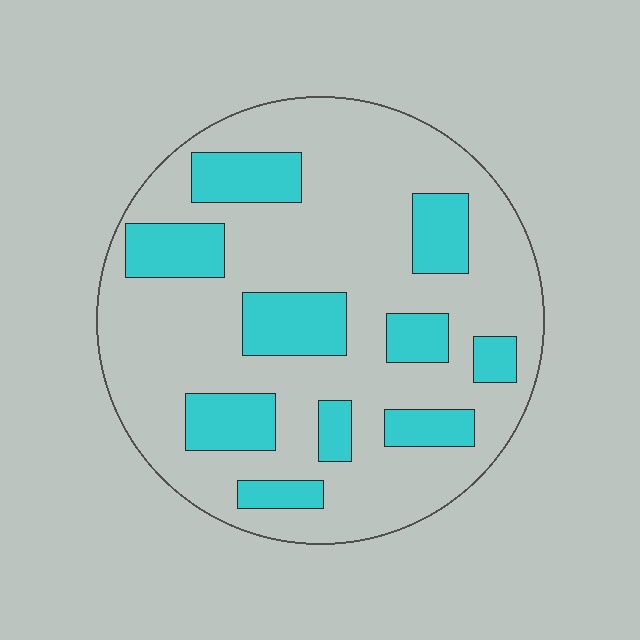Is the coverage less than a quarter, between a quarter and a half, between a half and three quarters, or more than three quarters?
Between a quarter and a half.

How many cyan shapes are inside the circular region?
10.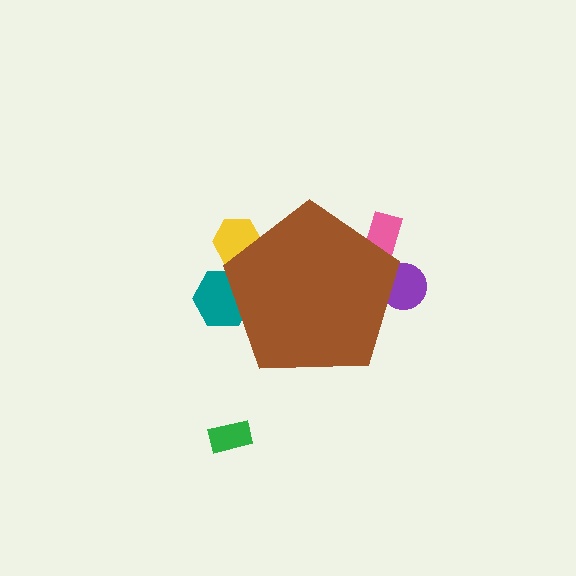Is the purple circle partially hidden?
Yes, the purple circle is partially hidden behind the brown pentagon.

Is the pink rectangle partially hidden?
Yes, the pink rectangle is partially hidden behind the brown pentagon.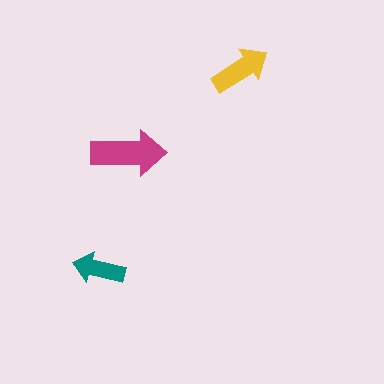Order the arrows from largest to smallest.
the magenta one, the yellow one, the teal one.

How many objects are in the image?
There are 3 objects in the image.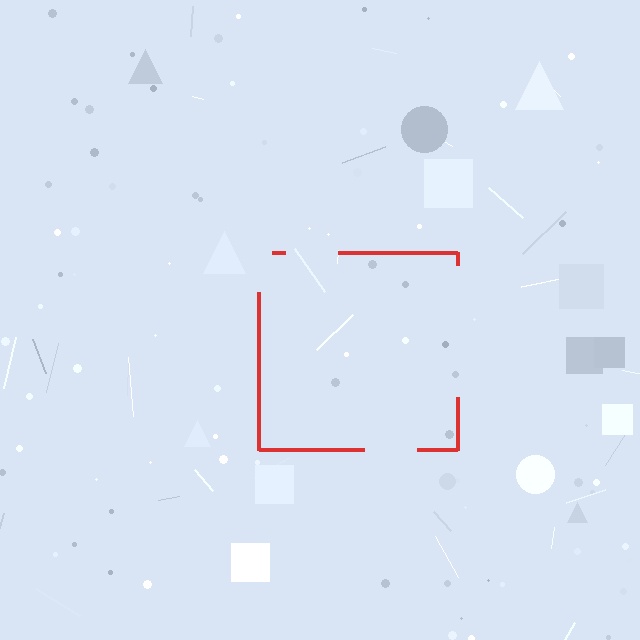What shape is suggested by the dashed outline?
The dashed outline suggests a square.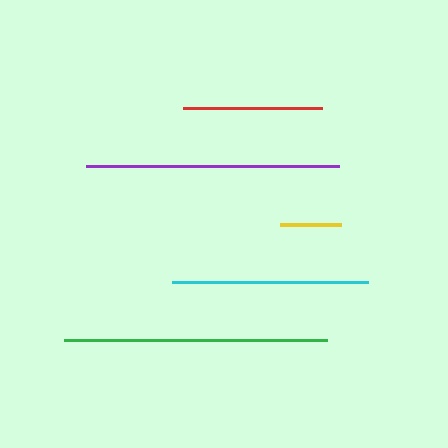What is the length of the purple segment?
The purple segment is approximately 252 pixels long.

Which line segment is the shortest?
The yellow line is the shortest at approximately 61 pixels.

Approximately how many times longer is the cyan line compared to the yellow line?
The cyan line is approximately 3.2 times the length of the yellow line.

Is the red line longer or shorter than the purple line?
The purple line is longer than the red line.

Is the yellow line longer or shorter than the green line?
The green line is longer than the yellow line.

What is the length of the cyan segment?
The cyan segment is approximately 196 pixels long.